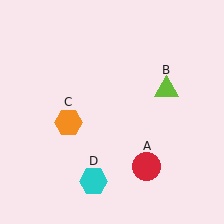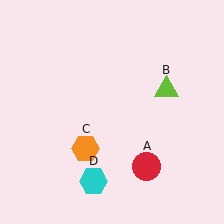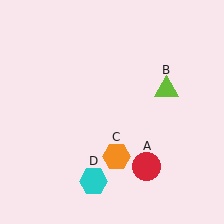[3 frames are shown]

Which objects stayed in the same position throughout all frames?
Red circle (object A) and lime triangle (object B) and cyan hexagon (object D) remained stationary.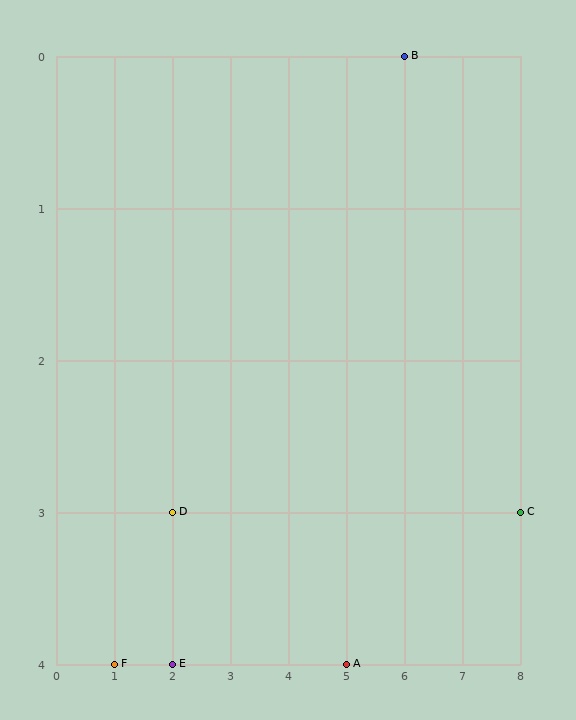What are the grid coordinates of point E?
Point E is at grid coordinates (2, 4).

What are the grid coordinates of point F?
Point F is at grid coordinates (1, 4).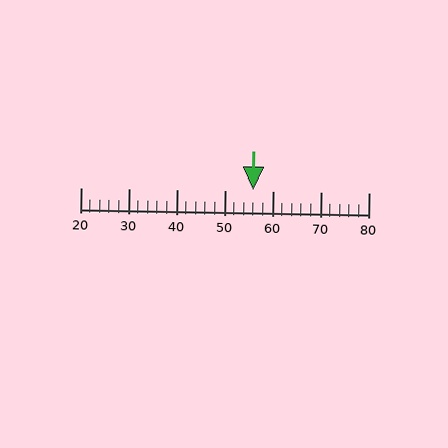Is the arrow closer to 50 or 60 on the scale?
The arrow is closer to 60.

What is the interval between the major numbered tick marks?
The major tick marks are spaced 10 units apart.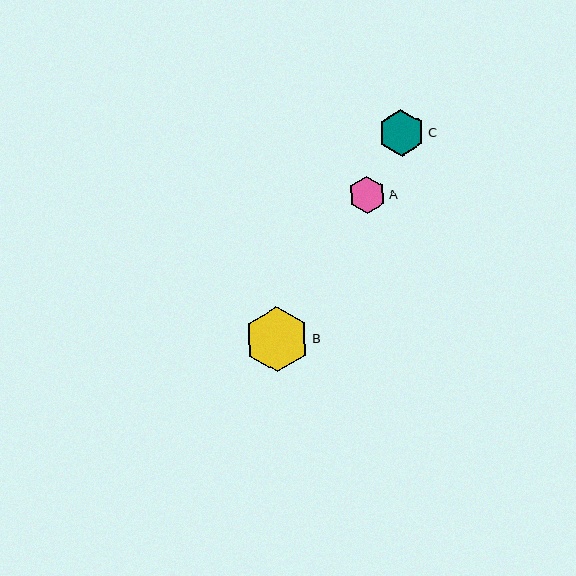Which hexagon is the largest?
Hexagon B is the largest with a size of approximately 65 pixels.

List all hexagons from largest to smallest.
From largest to smallest: B, C, A.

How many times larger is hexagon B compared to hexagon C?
Hexagon B is approximately 1.4 times the size of hexagon C.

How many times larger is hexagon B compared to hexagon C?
Hexagon B is approximately 1.4 times the size of hexagon C.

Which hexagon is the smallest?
Hexagon A is the smallest with a size of approximately 38 pixels.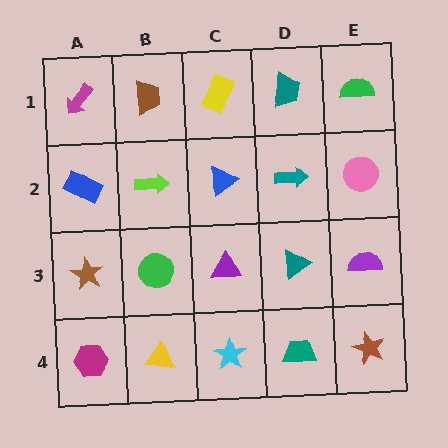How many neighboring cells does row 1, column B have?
3.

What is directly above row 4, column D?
A teal triangle.